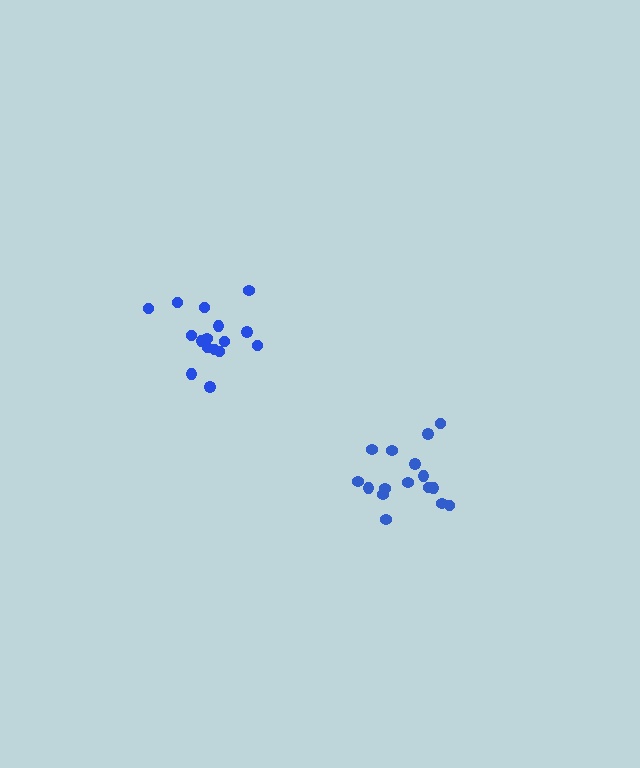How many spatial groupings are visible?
There are 2 spatial groupings.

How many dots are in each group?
Group 1: 16 dots, Group 2: 16 dots (32 total).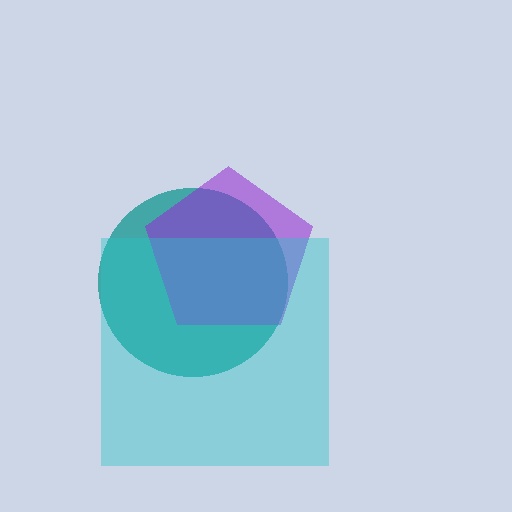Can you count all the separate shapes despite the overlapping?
Yes, there are 3 separate shapes.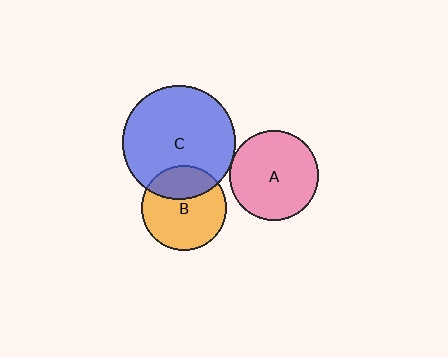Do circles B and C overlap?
Yes.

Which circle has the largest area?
Circle C (blue).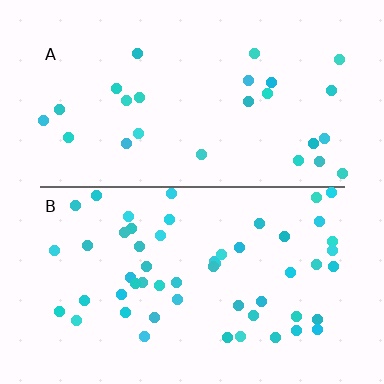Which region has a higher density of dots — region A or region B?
B (the bottom).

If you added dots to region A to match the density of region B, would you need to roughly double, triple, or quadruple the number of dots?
Approximately double.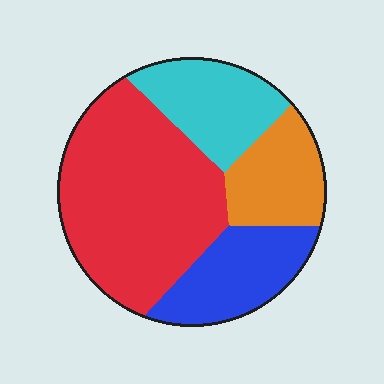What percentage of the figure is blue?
Blue covers 19% of the figure.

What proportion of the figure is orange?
Orange takes up about one sixth (1/6) of the figure.